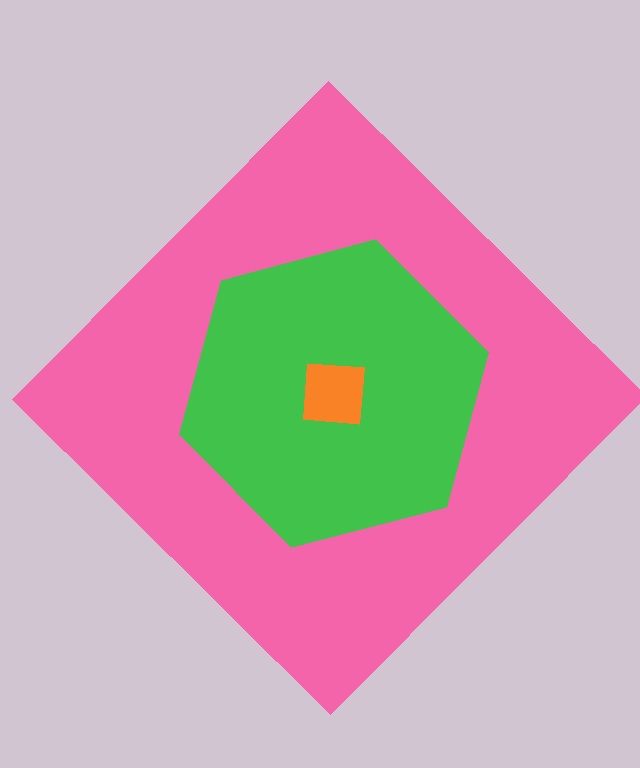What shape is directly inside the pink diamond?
The green hexagon.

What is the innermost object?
The orange square.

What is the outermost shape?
The pink diamond.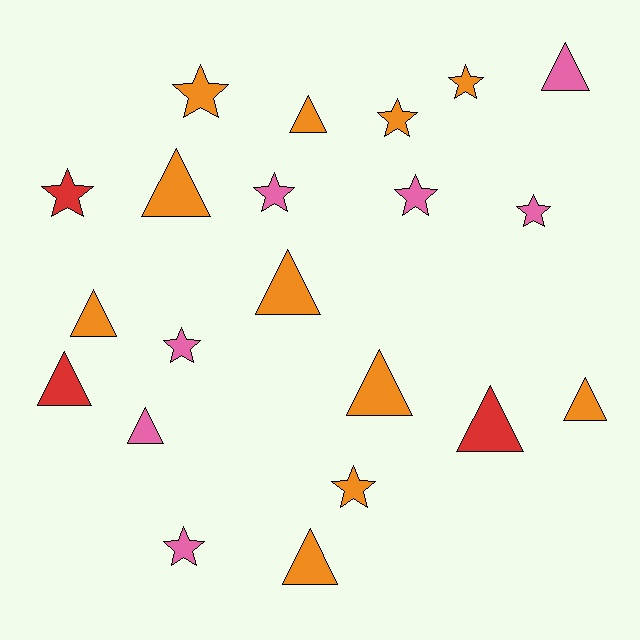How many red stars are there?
There is 1 red star.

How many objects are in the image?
There are 21 objects.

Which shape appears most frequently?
Triangle, with 11 objects.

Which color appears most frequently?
Orange, with 11 objects.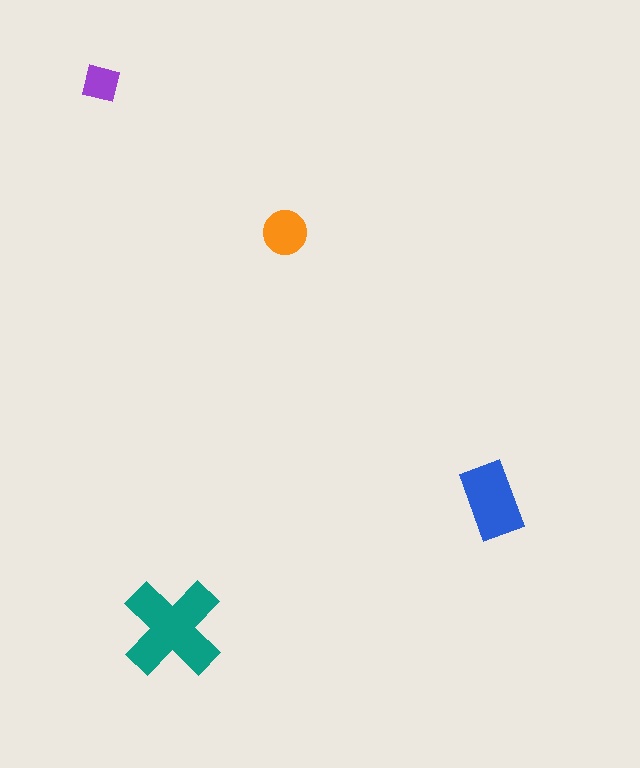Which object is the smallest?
The purple square.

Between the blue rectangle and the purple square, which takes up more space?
The blue rectangle.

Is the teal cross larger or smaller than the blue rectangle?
Larger.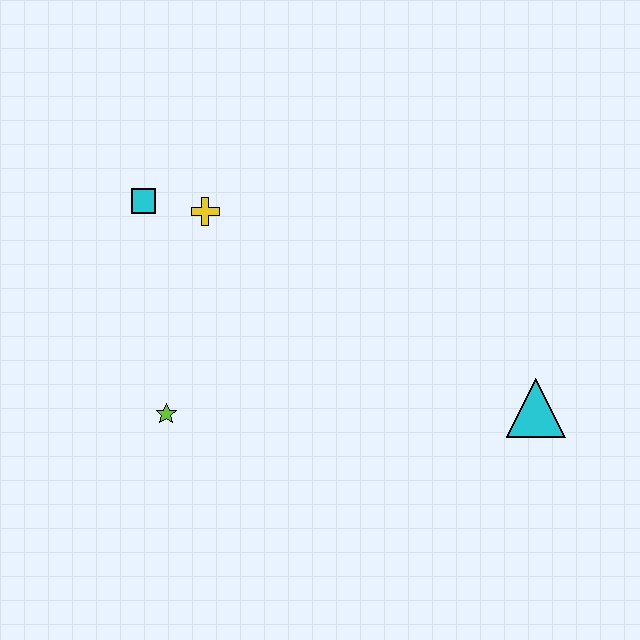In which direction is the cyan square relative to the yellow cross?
The cyan square is to the left of the yellow cross.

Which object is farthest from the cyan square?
The cyan triangle is farthest from the cyan square.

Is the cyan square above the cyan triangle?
Yes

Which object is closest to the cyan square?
The yellow cross is closest to the cyan square.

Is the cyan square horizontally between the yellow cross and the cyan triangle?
No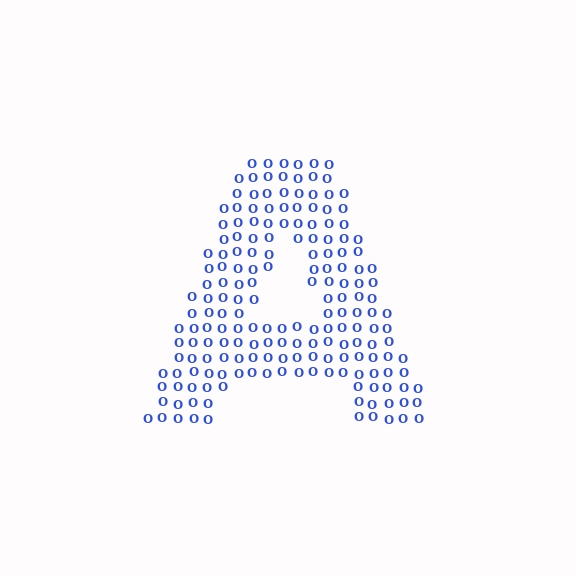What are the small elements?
The small elements are letter O's.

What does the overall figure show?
The overall figure shows the letter A.